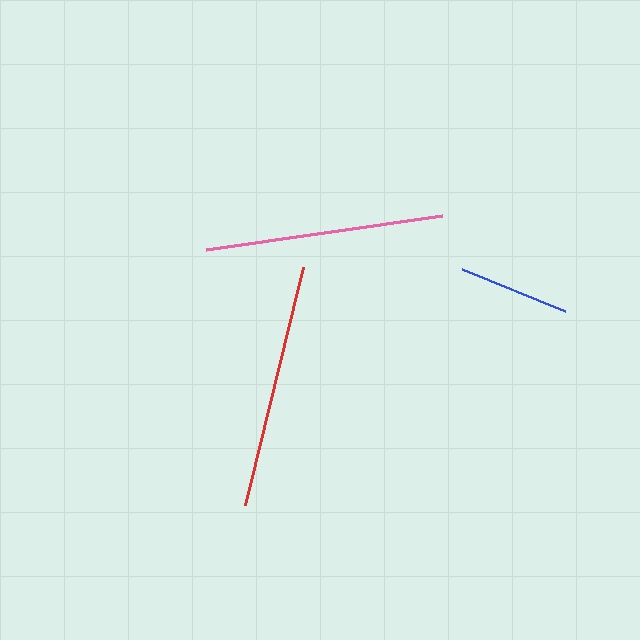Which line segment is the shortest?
The blue line is the shortest at approximately 111 pixels.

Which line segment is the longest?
The red line is the longest at approximately 245 pixels.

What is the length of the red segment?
The red segment is approximately 245 pixels long.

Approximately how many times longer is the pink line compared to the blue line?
The pink line is approximately 2.2 times the length of the blue line.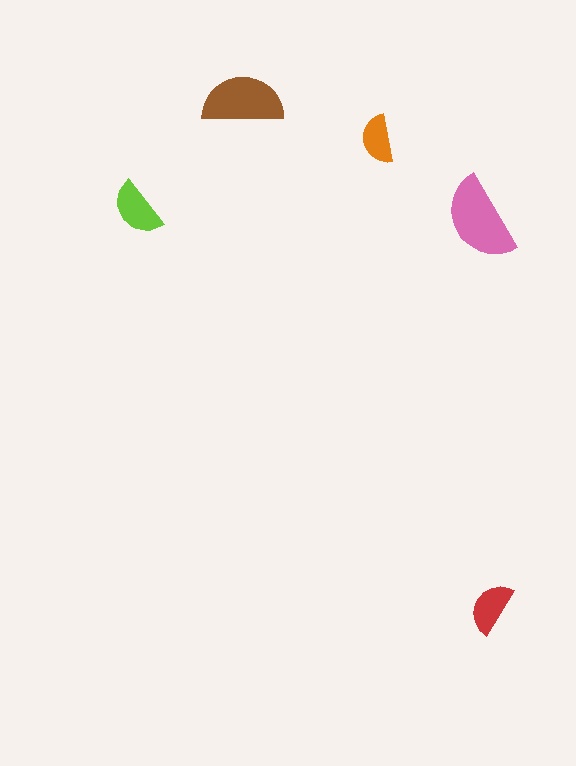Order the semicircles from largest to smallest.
the pink one, the brown one, the lime one, the red one, the orange one.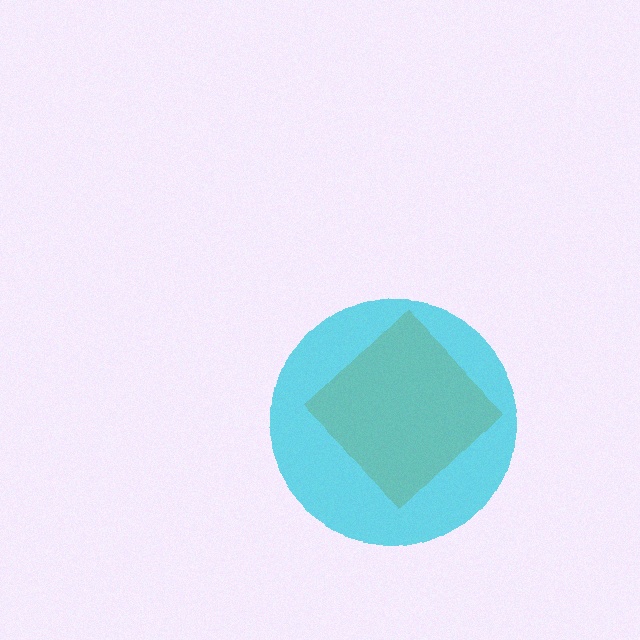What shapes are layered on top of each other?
The layered shapes are: an orange diamond, a cyan circle.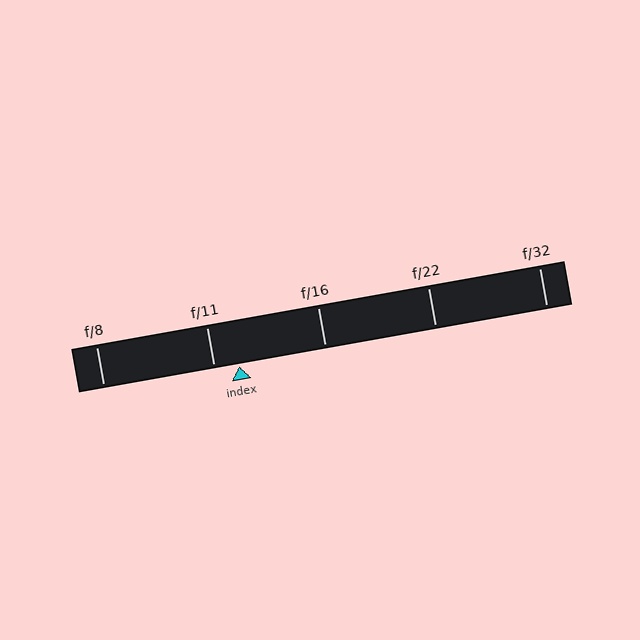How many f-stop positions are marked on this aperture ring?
There are 5 f-stop positions marked.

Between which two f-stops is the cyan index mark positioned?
The index mark is between f/11 and f/16.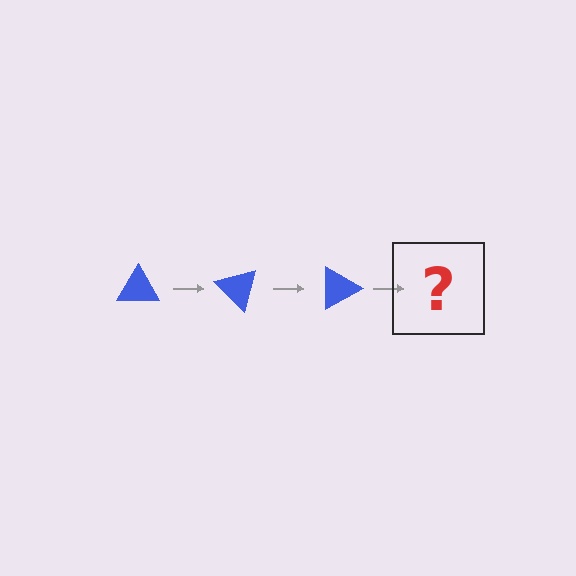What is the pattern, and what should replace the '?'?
The pattern is that the triangle rotates 45 degrees each step. The '?' should be a blue triangle rotated 135 degrees.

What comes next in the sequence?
The next element should be a blue triangle rotated 135 degrees.